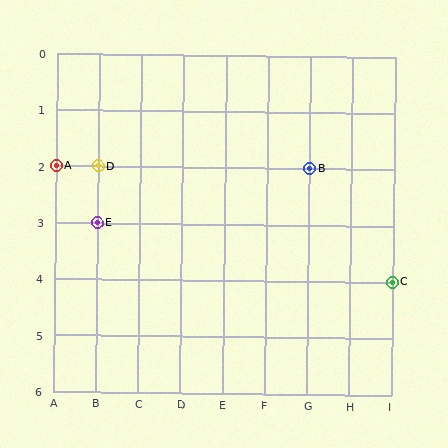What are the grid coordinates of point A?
Point A is at grid coordinates (A, 2).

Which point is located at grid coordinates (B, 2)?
Point D is at (B, 2).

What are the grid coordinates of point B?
Point B is at grid coordinates (G, 2).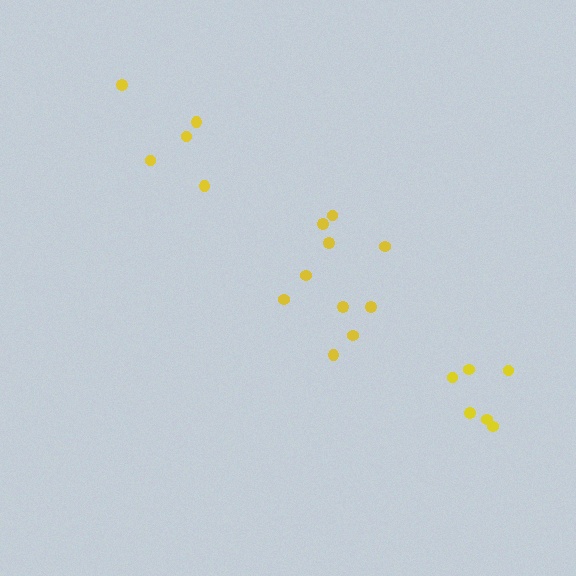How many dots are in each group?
Group 1: 10 dots, Group 2: 6 dots, Group 3: 5 dots (21 total).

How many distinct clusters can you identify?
There are 3 distinct clusters.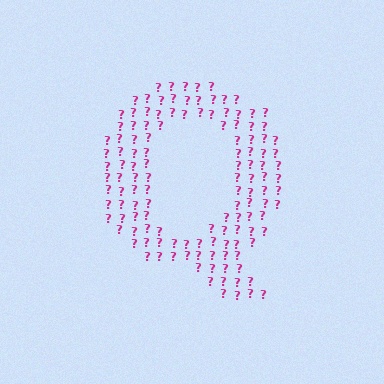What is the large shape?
The large shape is the letter Q.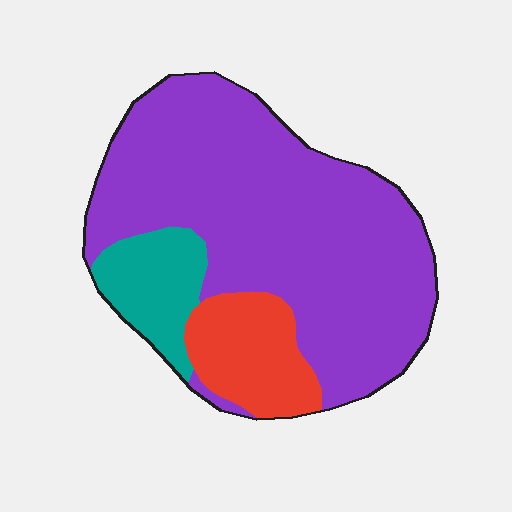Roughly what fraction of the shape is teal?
Teal takes up about one eighth (1/8) of the shape.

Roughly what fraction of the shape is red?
Red takes up less than a sixth of the shape.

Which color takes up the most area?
Purple, at roughly 75%.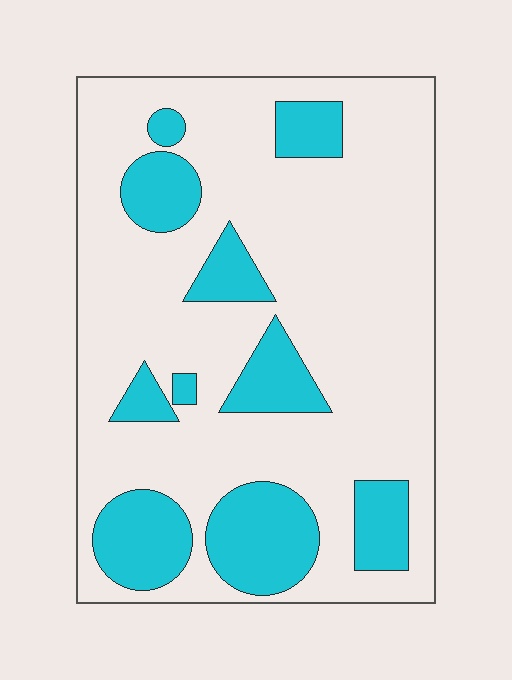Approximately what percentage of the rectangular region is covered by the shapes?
Approximately 25%.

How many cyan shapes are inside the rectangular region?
10.